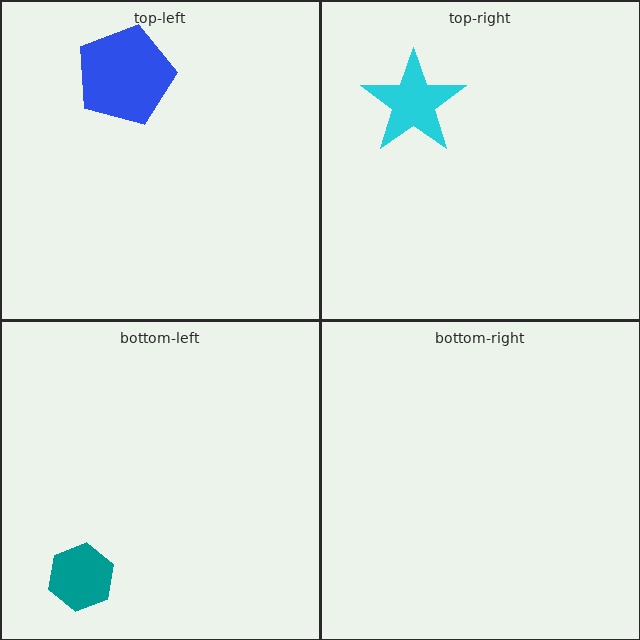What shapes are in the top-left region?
The blue pentagon.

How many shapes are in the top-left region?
1.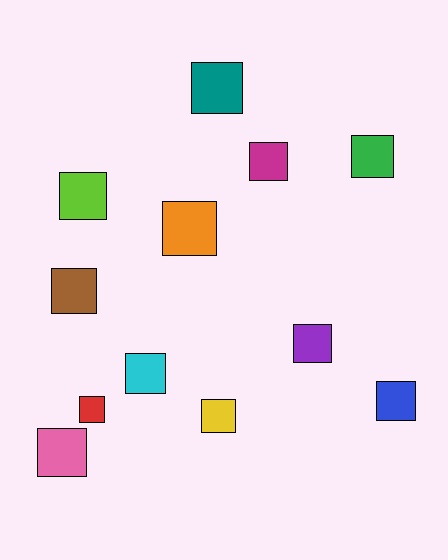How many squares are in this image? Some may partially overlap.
There are 12 squares.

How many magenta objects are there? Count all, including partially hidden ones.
There is 1 magenta object.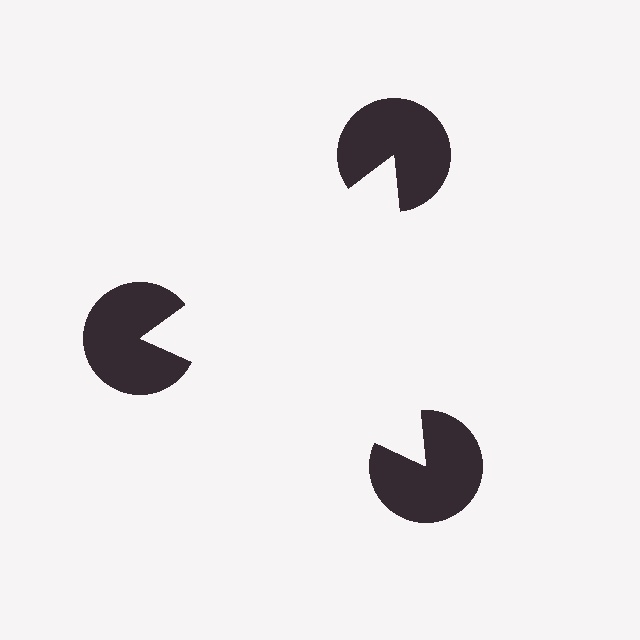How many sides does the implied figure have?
3 sides.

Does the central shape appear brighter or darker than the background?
It typically appears slightly brighter than the background, even though no actual brightness change is drawn.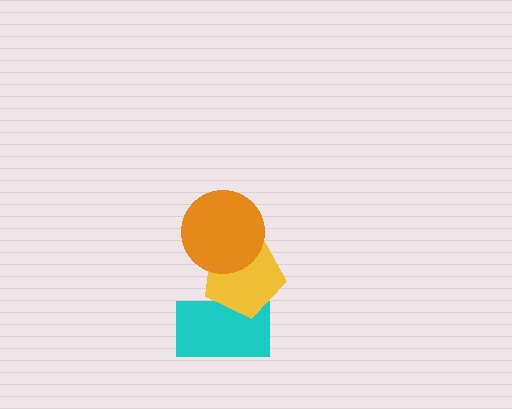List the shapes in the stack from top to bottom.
From top to bottom: the orange circle, the yellow pentagon, the cyan rectangle.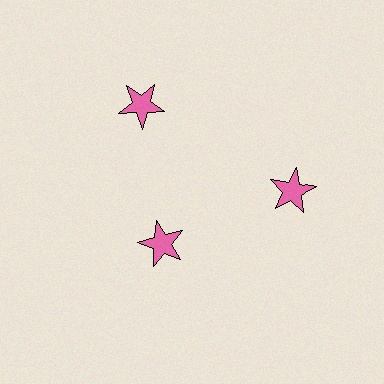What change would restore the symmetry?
The symmetry would be restored by moving it outward, back onto the ring so that all 3 stars sit at equal angles and equal distance from the center.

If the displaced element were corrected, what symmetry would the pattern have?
It would have 3-fold rotational symmetry — the pattern would map onto itself every 120 degrees.